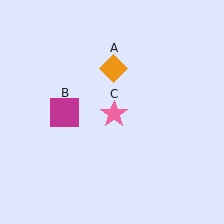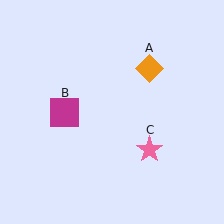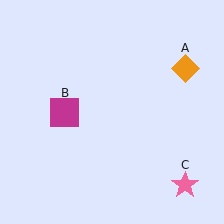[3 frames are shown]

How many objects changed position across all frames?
2 objects changed position: orange diamond (object A), pink star (object C).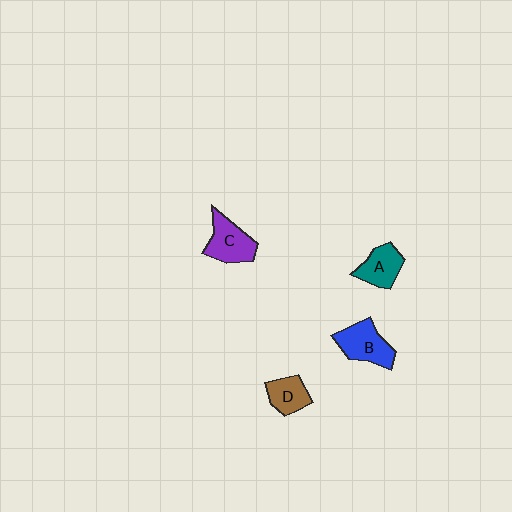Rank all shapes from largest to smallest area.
From largest to smallest: B (blue), C (purple), A (teal), D (brown).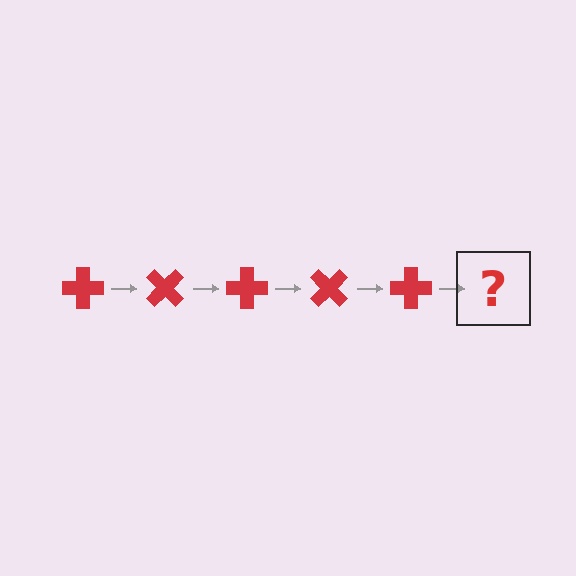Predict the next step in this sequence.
The next step is a red cross rotated 225 degrees.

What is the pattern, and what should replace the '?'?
The pattern is that the cross rotates 45 degrees each step. The '?' should be a red cross rotated 225 degrees.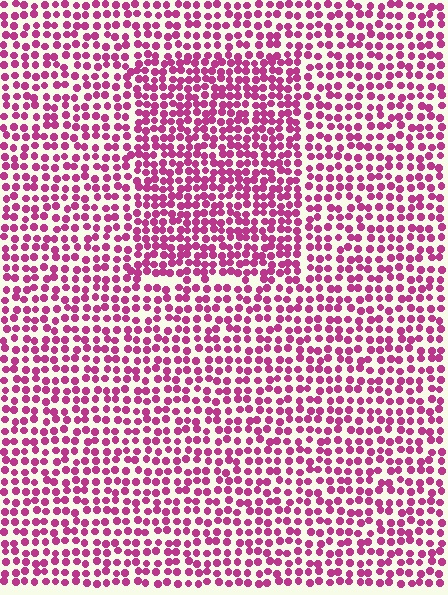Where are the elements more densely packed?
The elements are more densely packed inside the rectangle boundary.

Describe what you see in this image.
The image contains small magenta elements arranged at two different densities. A rectangle-shaped region is visible where the elements are more densely packed than the surrounding area.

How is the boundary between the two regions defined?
The boundary is defined by a change in element density (approximately 1.5x ratio). All elements are the same color, size, and shape.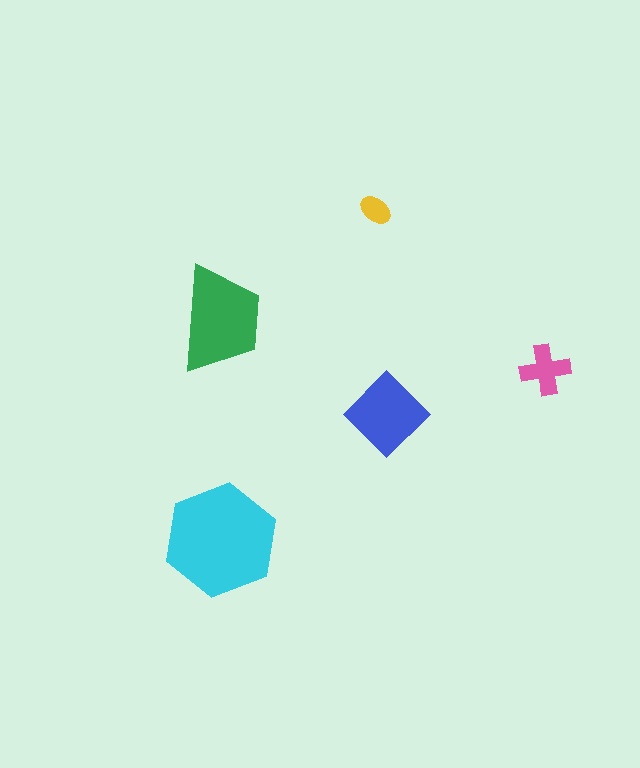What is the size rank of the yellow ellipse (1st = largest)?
5th.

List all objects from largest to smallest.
The cyan hexagon, the green trapezoid, the blue diamond, the pink cross, the yellow ellipse.